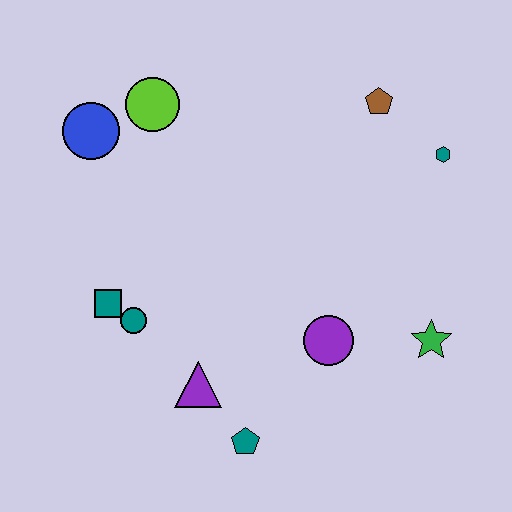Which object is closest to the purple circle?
The green star is closest to the purple circle.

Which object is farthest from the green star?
The blue circle is farthest from the green star.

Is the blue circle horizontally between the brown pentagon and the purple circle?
No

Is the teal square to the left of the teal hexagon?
Yes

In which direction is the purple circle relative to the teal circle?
The purple circle is to the right of the teal circle.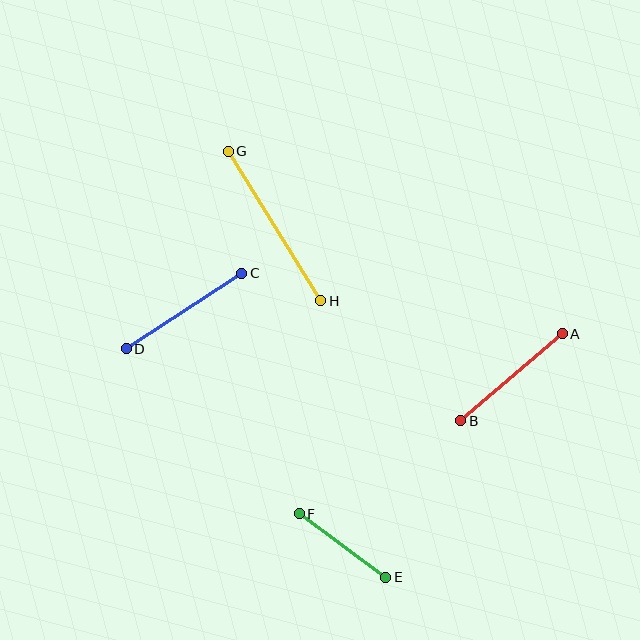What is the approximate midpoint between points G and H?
The midpoint is at approximately (274, 226) pixels.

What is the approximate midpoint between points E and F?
The midpoint is at approximately (343, 545) pixels.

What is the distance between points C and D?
The distance is approximately 138 pixels.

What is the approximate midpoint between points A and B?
The midpoint is at approximately (511, 377) pixels.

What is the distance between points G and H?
The distance is approximately 176 pixels.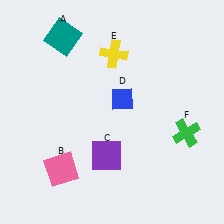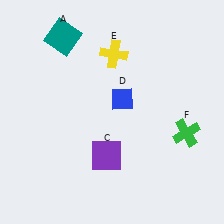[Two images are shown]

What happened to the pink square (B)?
The pink square (B) was removed in Image 2. It was in the bottom-left area of Image 1.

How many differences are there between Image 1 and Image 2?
There is 1 difference between the two images.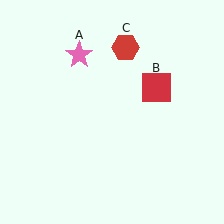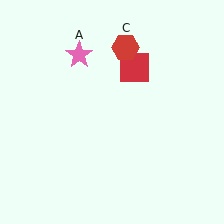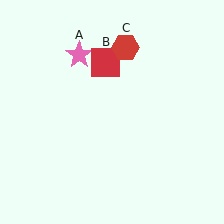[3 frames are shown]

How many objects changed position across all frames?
1 object changed position: red square (object B).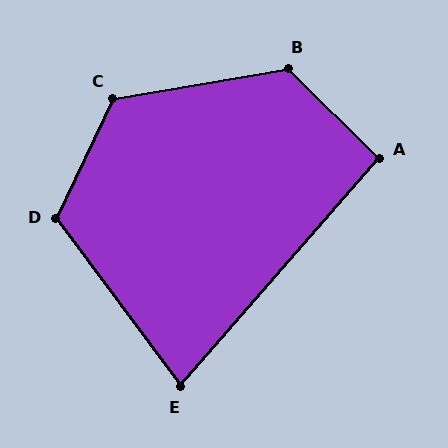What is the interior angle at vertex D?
Approximately 118 degrees (obtuse).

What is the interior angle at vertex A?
Approximately 94 degrees (approximately right).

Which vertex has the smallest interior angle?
E, at approximately 78 degrees.